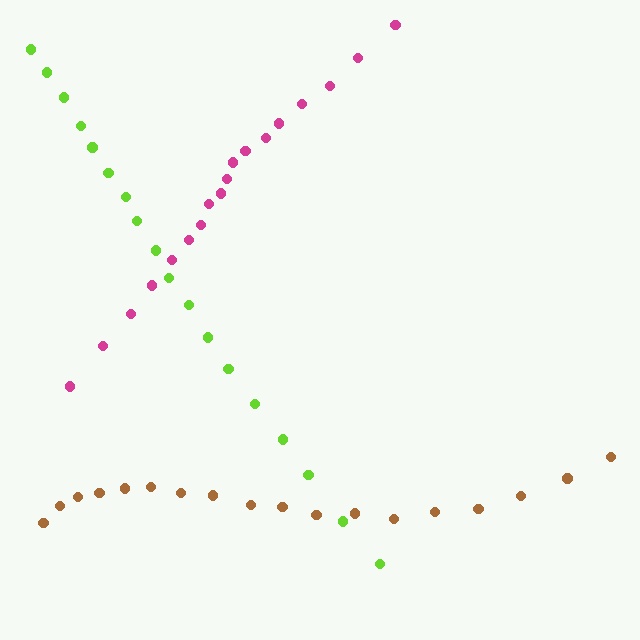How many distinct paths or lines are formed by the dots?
There are 3 distinct paths.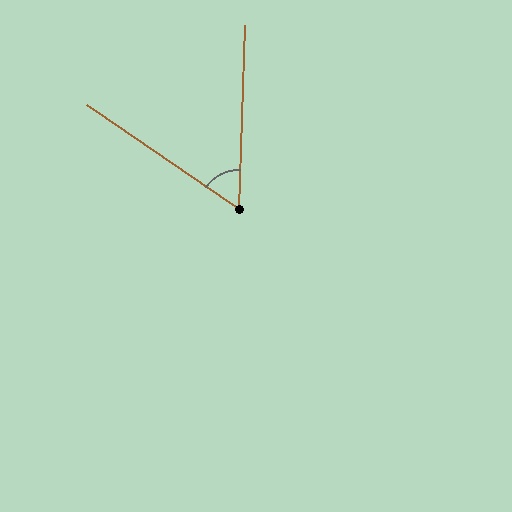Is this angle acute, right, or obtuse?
It is acute.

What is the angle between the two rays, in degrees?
Approximately 58 degrees.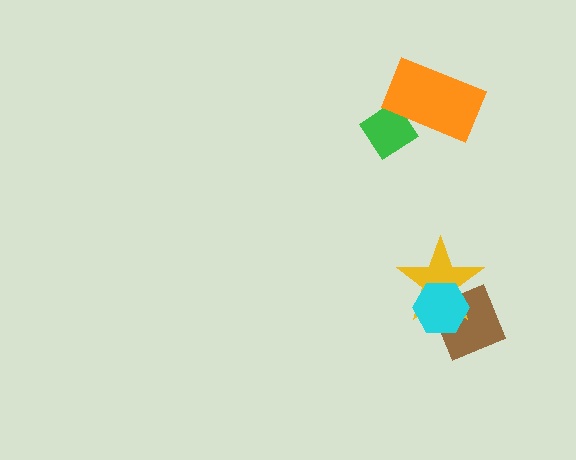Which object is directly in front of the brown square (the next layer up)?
The yellow star is directly in front of the brown square.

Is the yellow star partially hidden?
Yes, it is partially covered by another shape.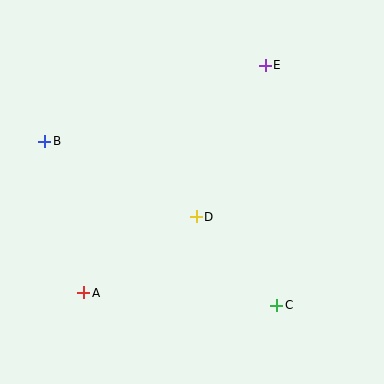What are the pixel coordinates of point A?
Point A is at (84, 293).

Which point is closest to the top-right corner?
Point E is closest to the top-right corner.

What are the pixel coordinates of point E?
Point E is at (265, 65).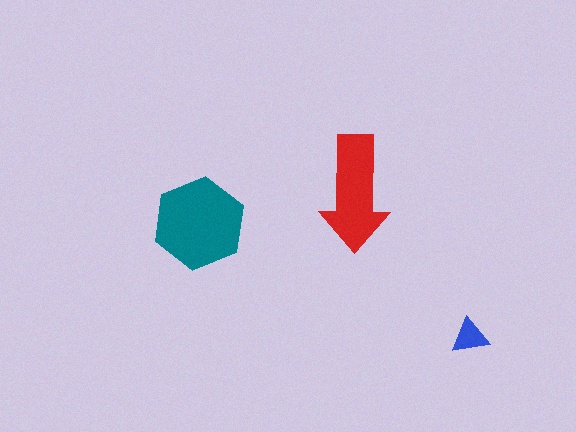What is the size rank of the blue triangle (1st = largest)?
3rd.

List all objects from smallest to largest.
The blue triangle, the red arrow, the teal hexagon.